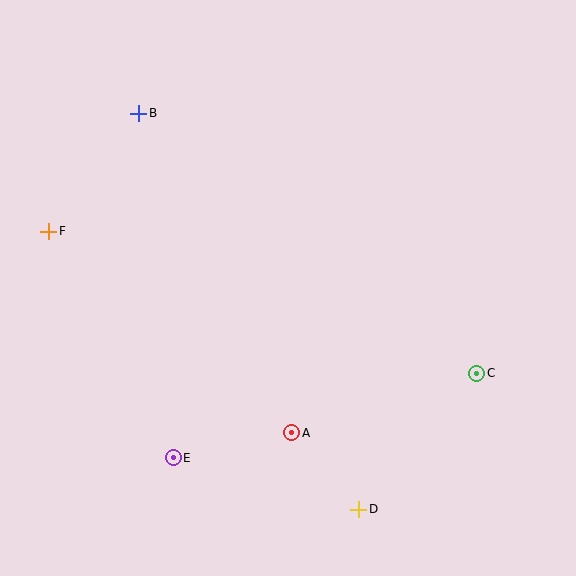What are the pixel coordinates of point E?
Point E is at (173, 458).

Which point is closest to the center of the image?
Point A at (292, 433) is closest to the center.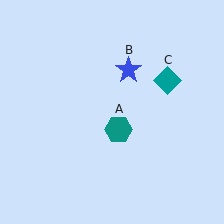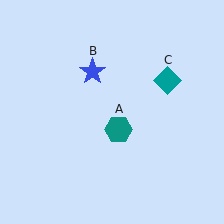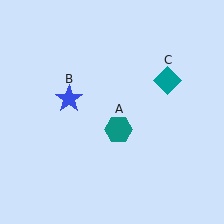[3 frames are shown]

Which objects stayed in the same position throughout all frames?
Teal hexagon (object A) and teal diamond (object C) remained stationary.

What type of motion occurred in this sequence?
The blue star (object B) rotated counterclockwise around the center of the scene.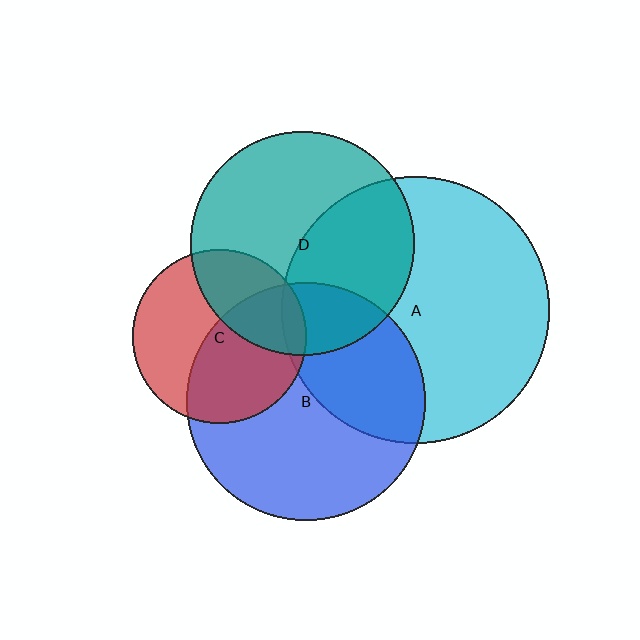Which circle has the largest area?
Circle A (cyan).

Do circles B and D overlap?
Yes.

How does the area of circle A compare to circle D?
Approximately 1.4 times.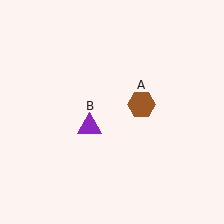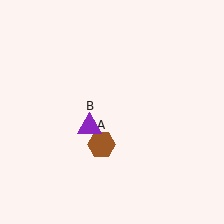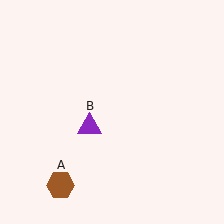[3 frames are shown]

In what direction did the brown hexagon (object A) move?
The brown hexagon (object A) moved down and to the left.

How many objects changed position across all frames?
1 object changed position: brown hexagon (object A).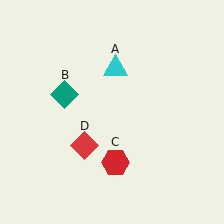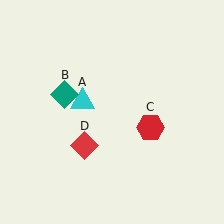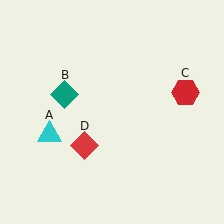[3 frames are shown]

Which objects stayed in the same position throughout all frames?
Teal diamond (object B) and red diamond (object D) remained stationary.